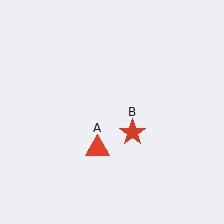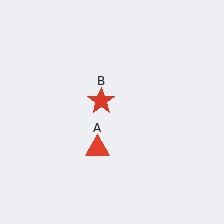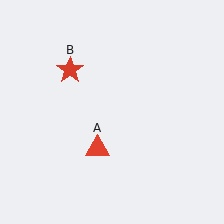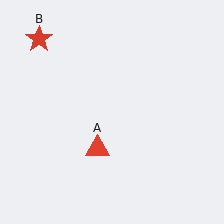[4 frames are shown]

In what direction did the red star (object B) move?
The red star (object B) moved up and to the left.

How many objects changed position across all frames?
1 object changed position: red star (object B).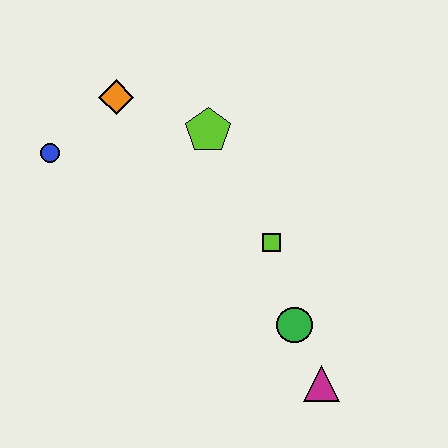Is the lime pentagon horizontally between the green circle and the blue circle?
Yes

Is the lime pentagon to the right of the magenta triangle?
No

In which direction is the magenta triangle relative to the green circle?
The magenta triangle is below the green circle.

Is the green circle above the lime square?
No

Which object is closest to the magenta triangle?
The green circle is closest to the magenta triangle.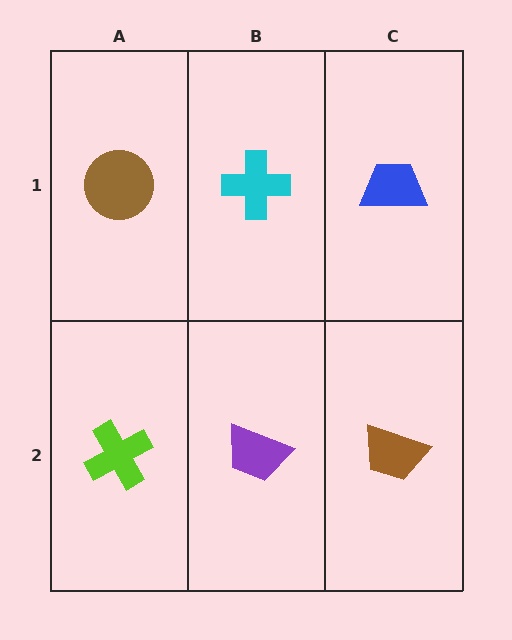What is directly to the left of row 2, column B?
A lime cross.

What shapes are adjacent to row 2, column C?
A blue trapezoid (row 1, column C), a purple trapezoid (row 2, column B).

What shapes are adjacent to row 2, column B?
A cyan cross (row 1, column B), a lime cross (row 2, column A), a brown trapezoid (row 2, column C).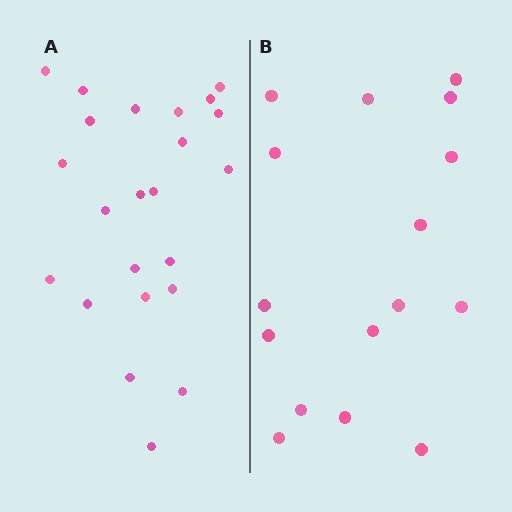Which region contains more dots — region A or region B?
Region A (the left region) has more dots.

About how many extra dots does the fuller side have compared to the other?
Region A has roughly 8 or so more dots than region B.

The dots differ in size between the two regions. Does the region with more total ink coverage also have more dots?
No. Region B has more total ink coverage because its dots are larger, but region A actually contains more individual dots. Total area can be misleading — the number of items is what matters here.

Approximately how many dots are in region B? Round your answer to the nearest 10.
About 20 dots. (The exact count is 16, which rounds to 20.)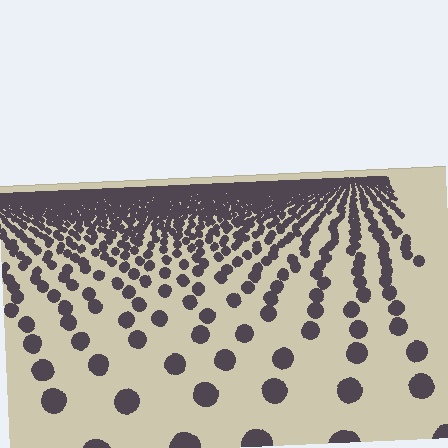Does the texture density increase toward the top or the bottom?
Density increases toward the top.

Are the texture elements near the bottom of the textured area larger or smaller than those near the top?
Larger. Near the bottom, elements are closer to the viewer and appear at a bigger on-screen size.